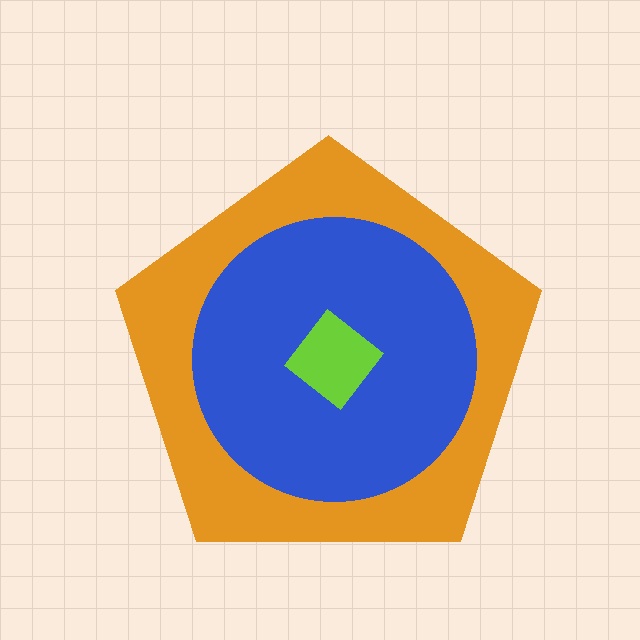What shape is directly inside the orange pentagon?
The blue circle.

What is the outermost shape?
The orange pentagon.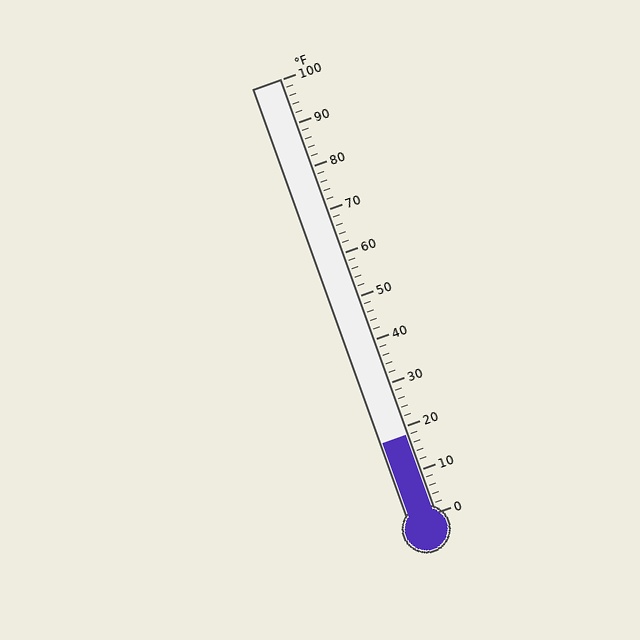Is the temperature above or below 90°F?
The temperature is below 90°F.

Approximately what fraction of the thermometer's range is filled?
The thermometer is filled to approximately 20% of its range.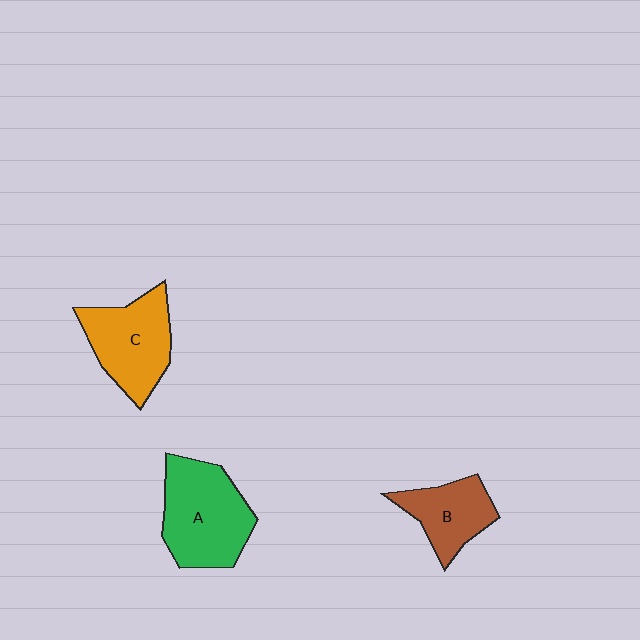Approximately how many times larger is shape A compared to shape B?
Approximately 1.6 times.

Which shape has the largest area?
Shape A (green).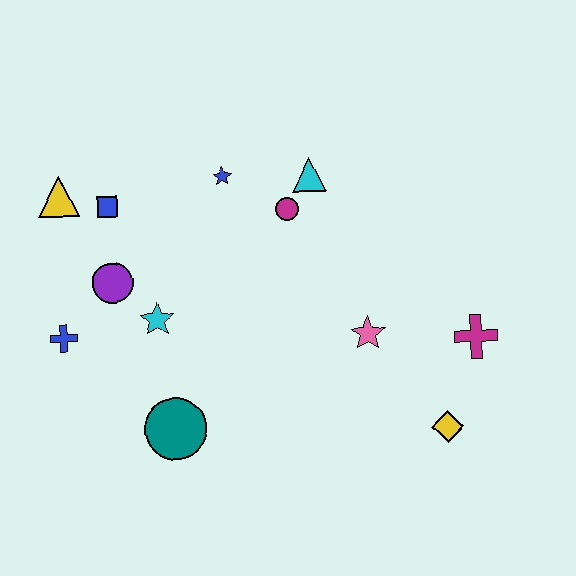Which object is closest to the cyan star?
The purple circle is closest to the cyan star.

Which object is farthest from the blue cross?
The magenta cross is farthest from the blue cross.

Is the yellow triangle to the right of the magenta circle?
No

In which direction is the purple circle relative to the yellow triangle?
The purple circle is below the yellow triangle.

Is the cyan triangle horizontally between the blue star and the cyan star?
No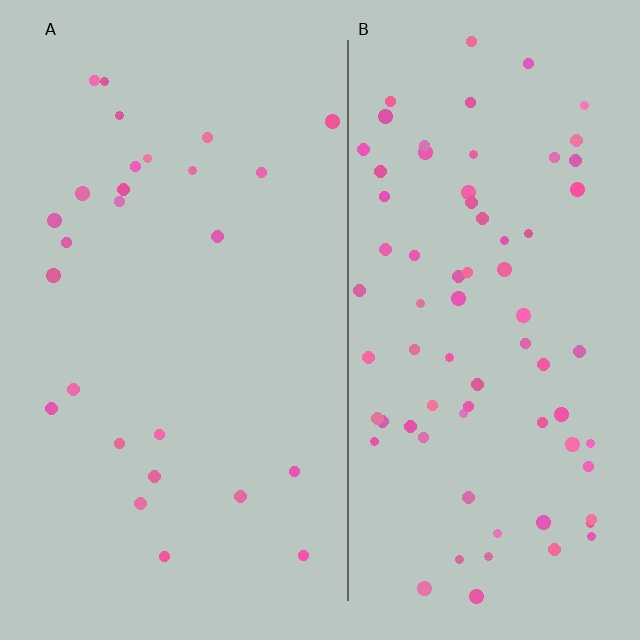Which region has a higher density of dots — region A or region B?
B (the right).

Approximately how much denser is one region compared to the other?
Approximately 2.9× — region B over region A.